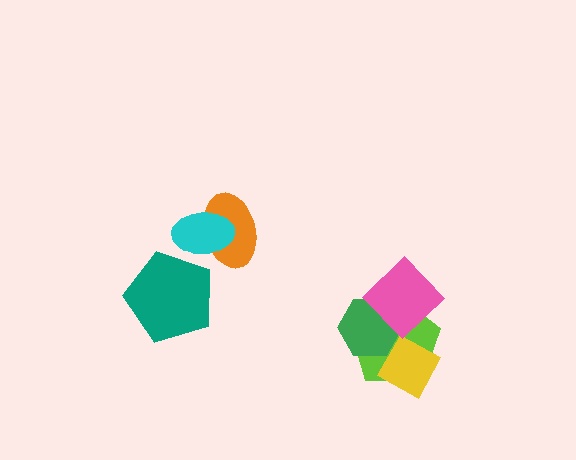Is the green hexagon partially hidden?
Yes, it is partially covered by another shape.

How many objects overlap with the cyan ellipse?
1 object overlaps with the cyan ellipse.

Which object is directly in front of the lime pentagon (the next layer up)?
The green hexagon is directly in front of the lime pentagon.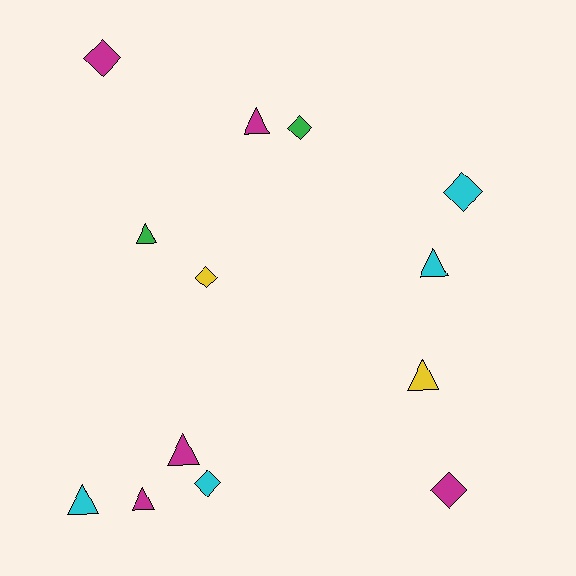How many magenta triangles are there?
There are 3 magenta triangles.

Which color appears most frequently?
Magenta, with 5 objects.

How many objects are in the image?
There are 13 objects.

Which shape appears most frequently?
Triangle, with 7 objects.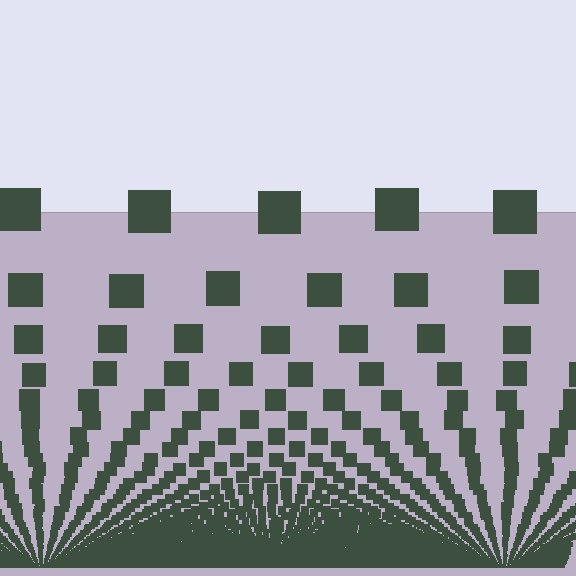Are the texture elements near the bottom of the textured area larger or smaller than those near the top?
Smaller. The gradient is inverted — elements near the bottom are smaller and denser.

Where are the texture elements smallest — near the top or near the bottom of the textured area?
Near the bottom.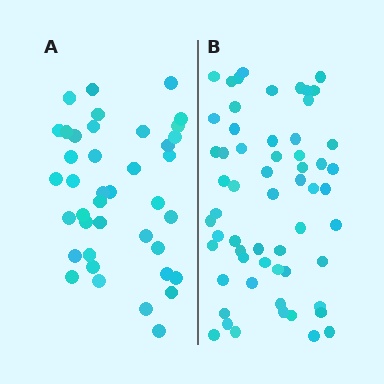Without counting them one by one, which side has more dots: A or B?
Region B (the right region) has more dots.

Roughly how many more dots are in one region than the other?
Region B has approximately 20 more dots than region A.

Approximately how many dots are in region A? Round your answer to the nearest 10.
About 40 dots.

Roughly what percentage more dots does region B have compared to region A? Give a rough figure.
About 50% more.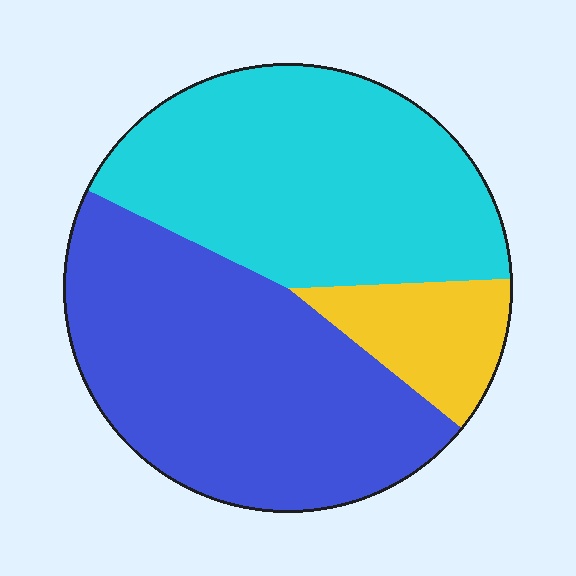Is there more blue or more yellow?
Blue.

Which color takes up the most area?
Blue, at roughly 45%.